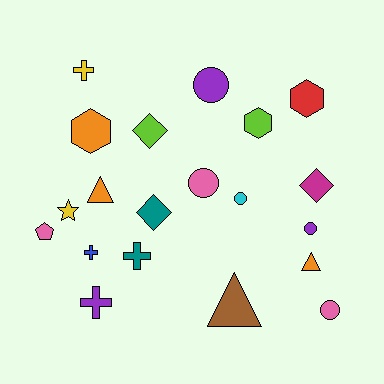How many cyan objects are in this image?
There is 1 cyan object.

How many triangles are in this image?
There are 3 triangles.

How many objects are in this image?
There are 20 objects.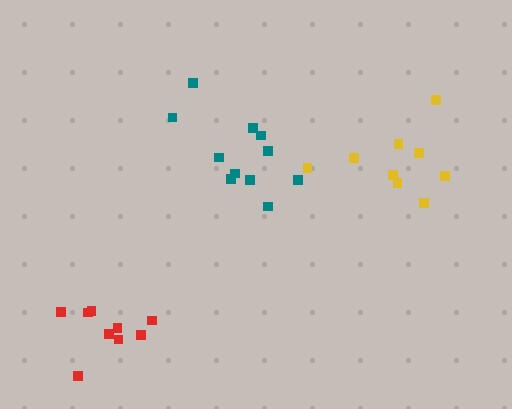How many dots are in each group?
Group 1: 11 dots, Group 2: 9 dots, Group 3: 9 dots (29 total).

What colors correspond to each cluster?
The clusters are colored: teal, yellow, red.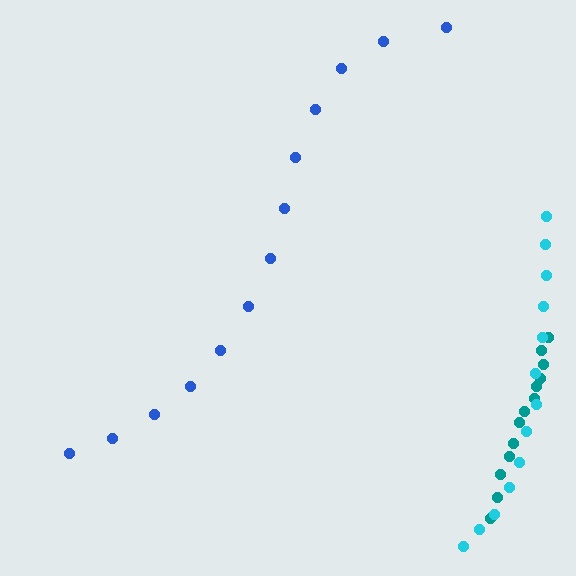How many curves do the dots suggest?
There are 3 distinct paths.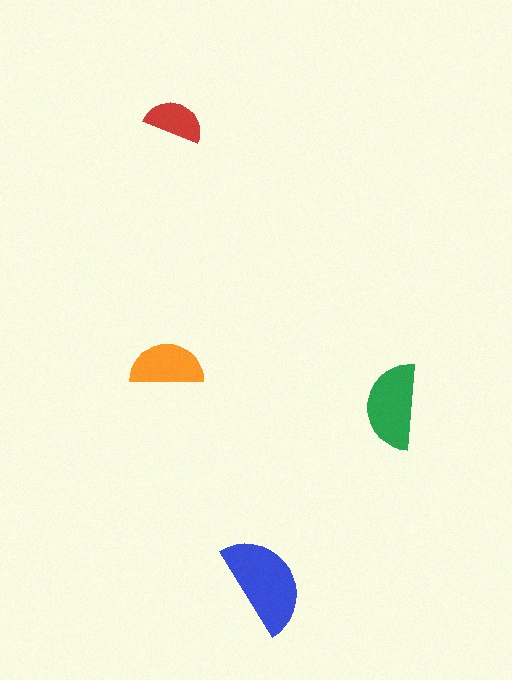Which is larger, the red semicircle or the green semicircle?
The green one.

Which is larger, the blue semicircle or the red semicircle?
The blue one.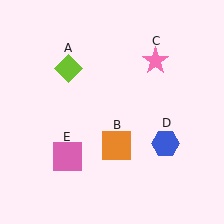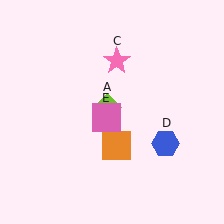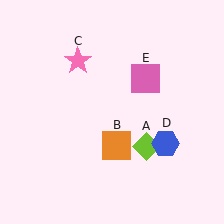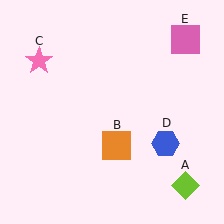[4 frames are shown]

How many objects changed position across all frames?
3 objects changed position: lime diamond (object A), pink star (object C), pink square (object E).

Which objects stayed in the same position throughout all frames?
Orange square (object B) and blue hexagon (object D) remained stationary.